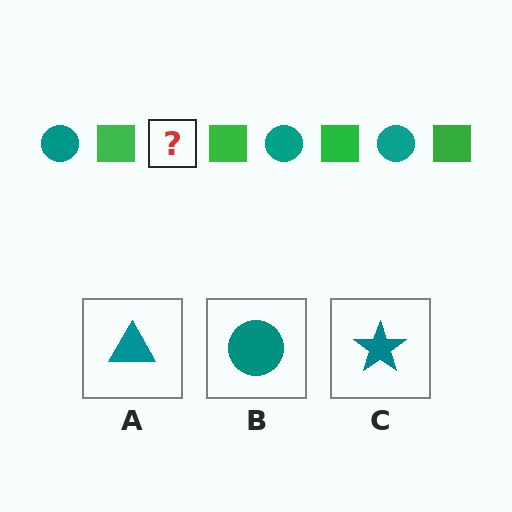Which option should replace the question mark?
Option B.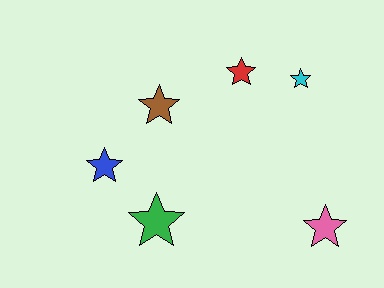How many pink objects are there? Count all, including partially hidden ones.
There is 1 pink object.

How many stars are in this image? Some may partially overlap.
There are 6 stars.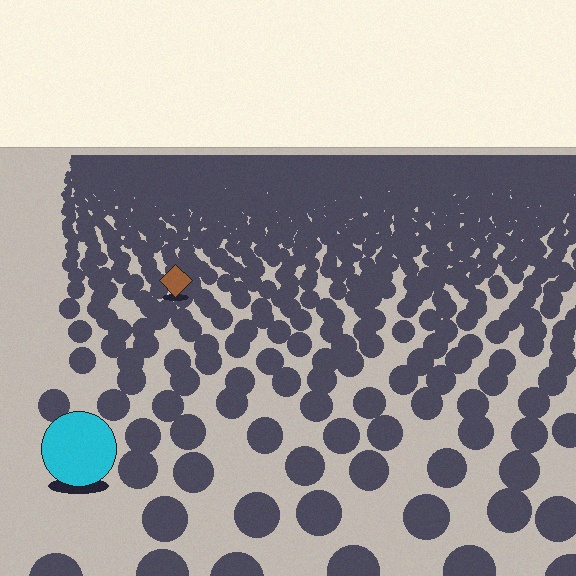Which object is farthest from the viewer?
The brown diamond is farthest from the viewer. It appears smaller and the ground texture around it is denser.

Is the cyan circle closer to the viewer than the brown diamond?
Yes. The cyan circle is closer — you can tell from the texture gradient: the ground texture is coarser near it.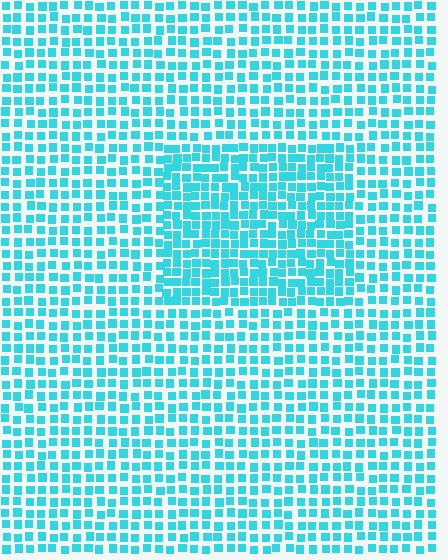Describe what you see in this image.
The image contains small cyan elements arranged at two different densities. A rectangle-shaped region is visible where the elements are more densely packed than the surrounding area.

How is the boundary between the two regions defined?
The boundary is defined by a change in element density (approximately 1.5x ratio). All elements are the same color, size, and shape.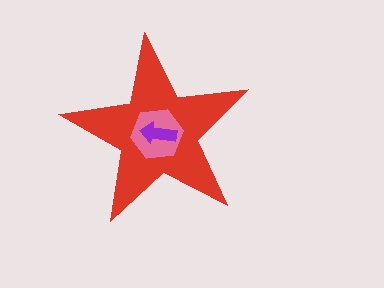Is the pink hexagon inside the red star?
Yes.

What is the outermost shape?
The red star.